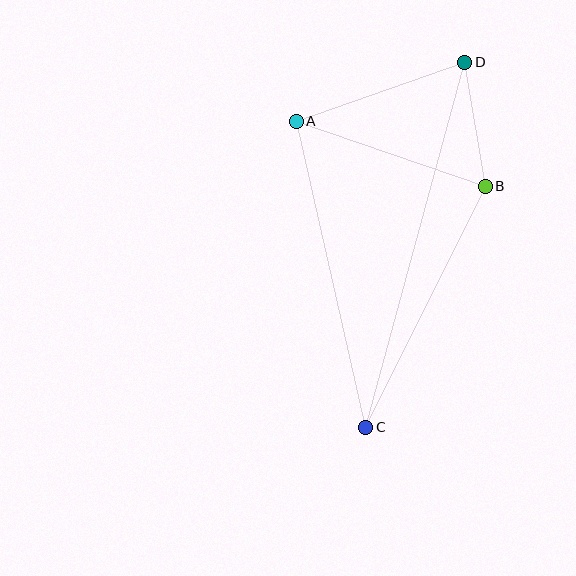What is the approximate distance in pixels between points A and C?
The distance between A and C is approximately 314 pixels.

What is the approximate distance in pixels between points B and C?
The distance between B and C is approximately 269 pixels.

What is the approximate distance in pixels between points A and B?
The distance between A and B is approximately 200 pixels.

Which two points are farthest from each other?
Points C and D are farthest from each other.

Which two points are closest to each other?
Points B and D are closest to each other.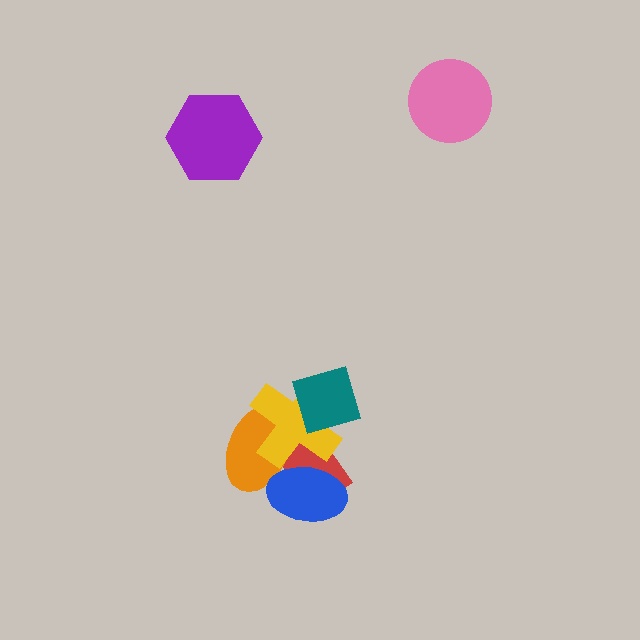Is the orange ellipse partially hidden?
Yes, it is partially covered by another shape.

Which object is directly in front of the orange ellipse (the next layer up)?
The yellow cross is directly in front of the orange ellipse.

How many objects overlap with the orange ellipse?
3 objects overlap with the orange ellipse.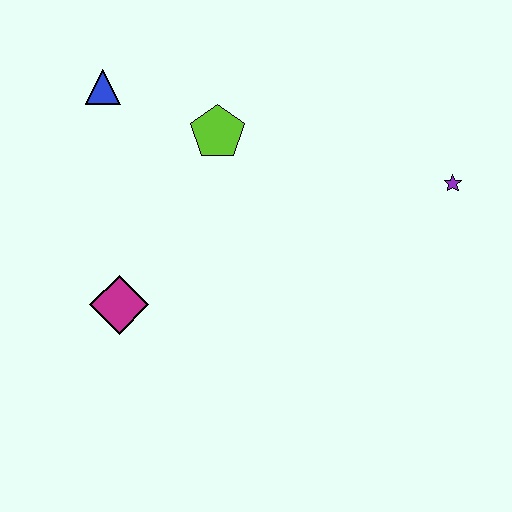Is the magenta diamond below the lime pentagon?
Yes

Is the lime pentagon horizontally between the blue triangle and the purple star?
Yes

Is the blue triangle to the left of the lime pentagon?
Yes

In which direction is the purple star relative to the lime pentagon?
The purple star is to the right of the lime pentagon.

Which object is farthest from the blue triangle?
The purple star is farthest from the blue triangle.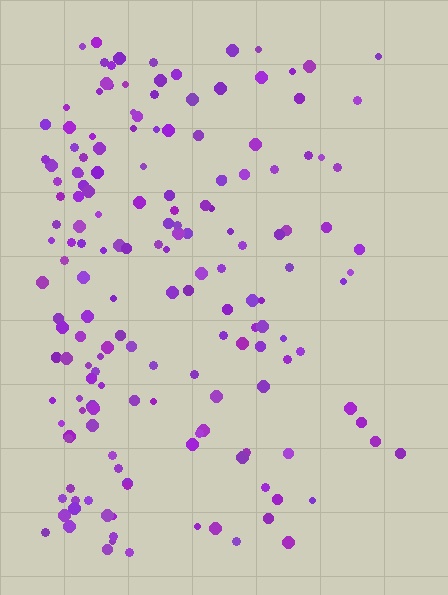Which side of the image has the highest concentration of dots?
The left.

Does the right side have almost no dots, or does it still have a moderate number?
Still a moderate number, just noticeably fewer than the left.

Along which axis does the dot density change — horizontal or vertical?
Horizontal.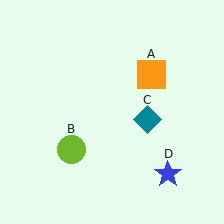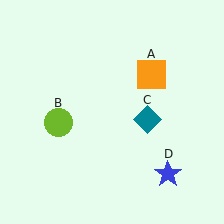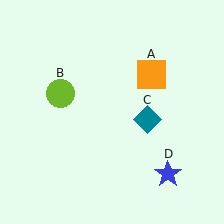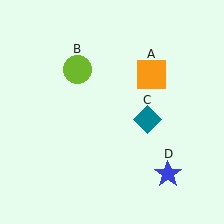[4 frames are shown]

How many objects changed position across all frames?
1 object changed position: lime circle (object B).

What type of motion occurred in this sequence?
The lime circle (object B) rotated clockwise around the center of the scene.